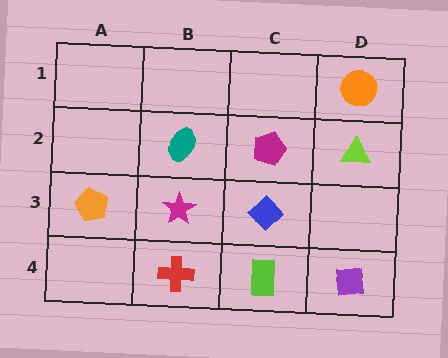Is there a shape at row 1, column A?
No, that cell is empty.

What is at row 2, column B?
A teal ellipse.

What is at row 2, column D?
A lime triangle.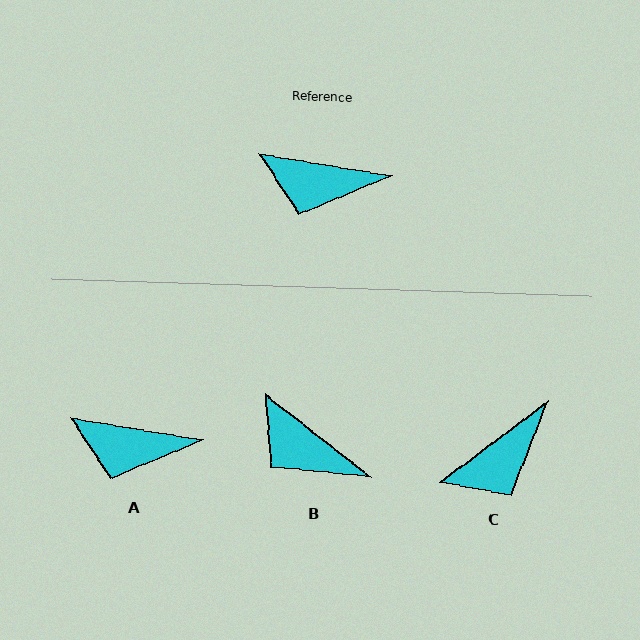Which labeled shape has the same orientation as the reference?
A.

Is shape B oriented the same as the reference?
No, it is off by about 29 degrees.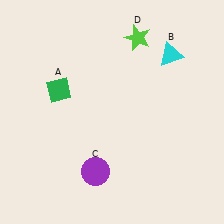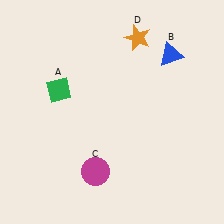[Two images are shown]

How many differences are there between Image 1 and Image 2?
There are 3 differences between the two images.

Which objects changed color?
B changed from cyan to blue. C changed from purple to magenta. D changed from lime to orange.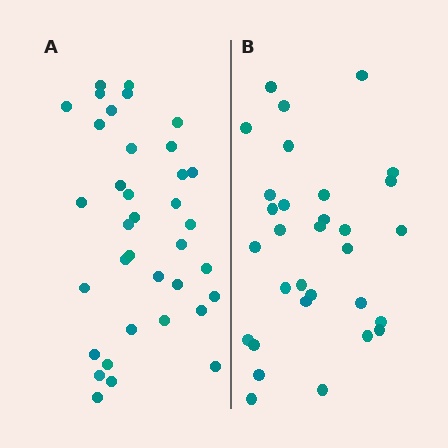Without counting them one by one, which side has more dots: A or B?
Region A (the left region) has more dots.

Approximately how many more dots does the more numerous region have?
Region A has about 5 more dots than region B.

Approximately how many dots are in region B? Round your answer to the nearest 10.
About 30 dots. (The exact count is 31, which rounds to 30.)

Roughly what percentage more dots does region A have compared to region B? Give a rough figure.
About 15% more.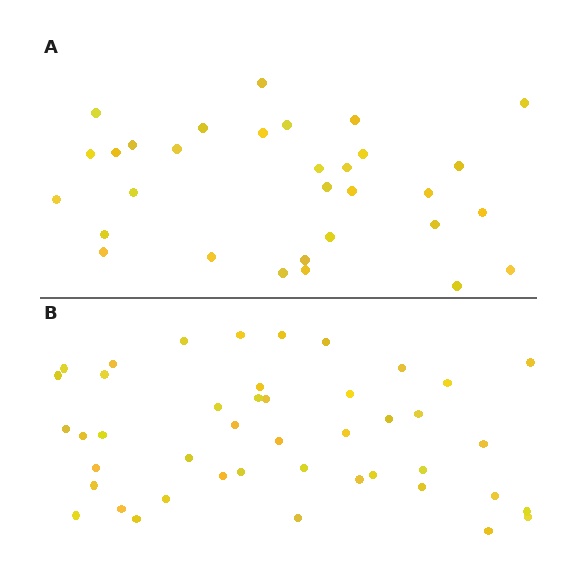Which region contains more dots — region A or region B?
Region B (the bottom region) has more dots.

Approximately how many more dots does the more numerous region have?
Region B has approximately 15 more dots than region A.